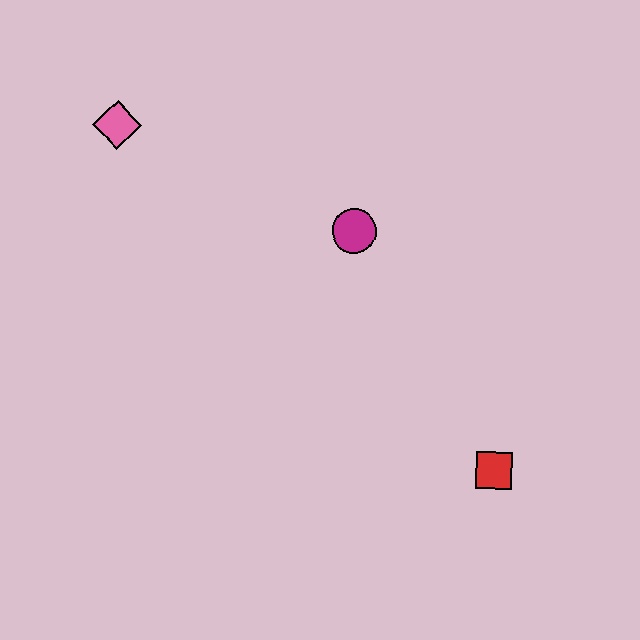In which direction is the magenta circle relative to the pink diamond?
The magenta circle is to the right of the pink diamond.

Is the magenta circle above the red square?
Yes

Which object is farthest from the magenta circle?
The red square is farthest from the magenta circle.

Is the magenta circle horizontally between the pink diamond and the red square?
Yes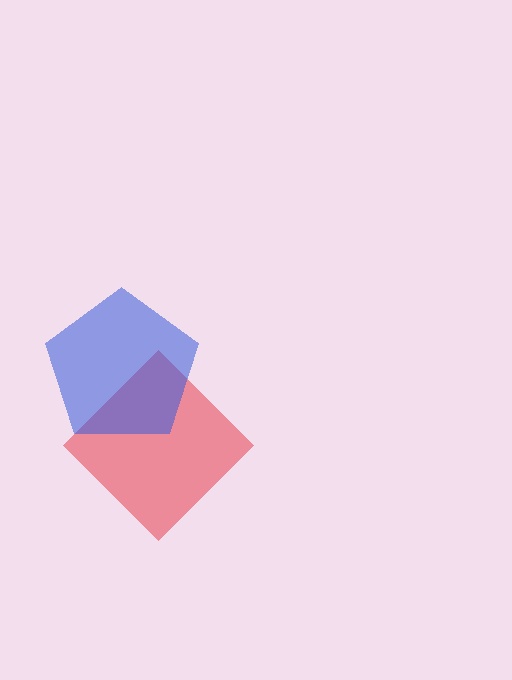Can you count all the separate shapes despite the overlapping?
Yes, there are 2 separate shapes.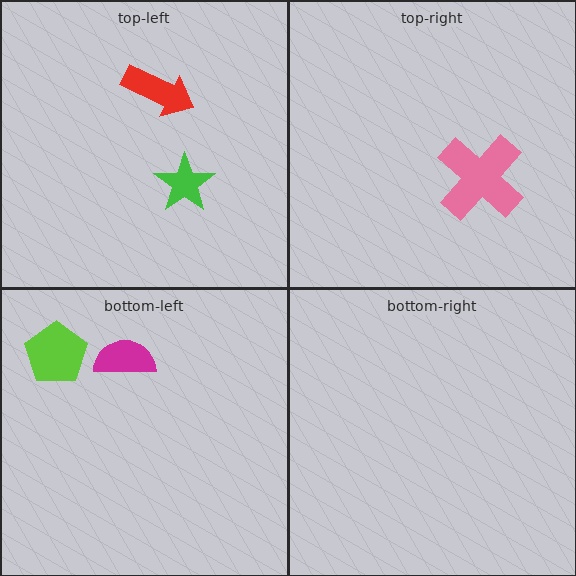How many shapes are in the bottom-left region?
2.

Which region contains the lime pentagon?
The bottom-left region.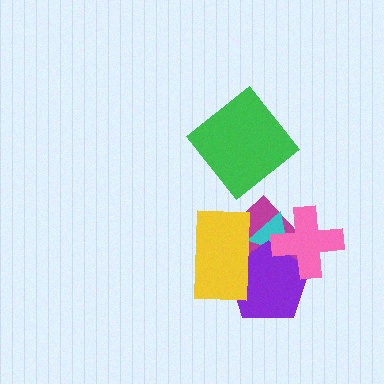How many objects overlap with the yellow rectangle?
3 objects overlap with the yellow rectangle.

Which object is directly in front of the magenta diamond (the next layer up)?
The cyan triangle is directly in front of the magenta diamond.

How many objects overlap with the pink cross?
3 objects overlap with the pink cross.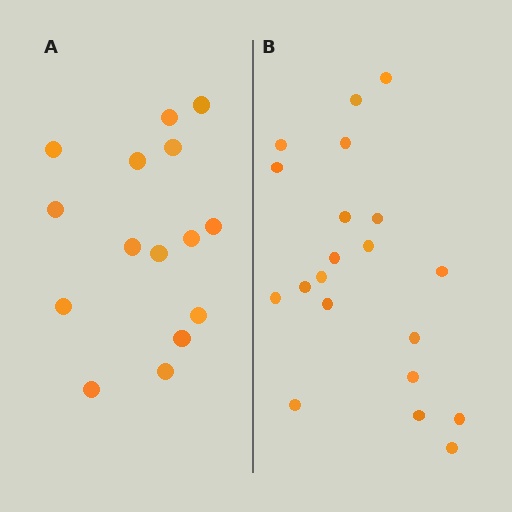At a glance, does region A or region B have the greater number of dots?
Region B (the right region) has more dots.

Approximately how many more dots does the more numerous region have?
Region B has about 5 more dots than region A.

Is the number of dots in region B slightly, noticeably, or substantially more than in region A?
Region B has noticeably more, but not dramatically so. The ratio is roughly 1.3 to 1.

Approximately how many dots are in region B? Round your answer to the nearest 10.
About 20 dots.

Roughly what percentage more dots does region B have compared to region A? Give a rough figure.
About 35% more.